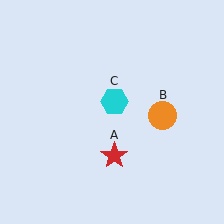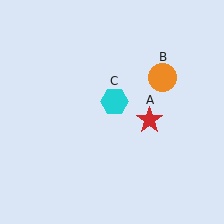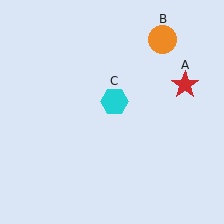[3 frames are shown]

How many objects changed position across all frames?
2 objects changed position: red star (object A), orange circle (object B).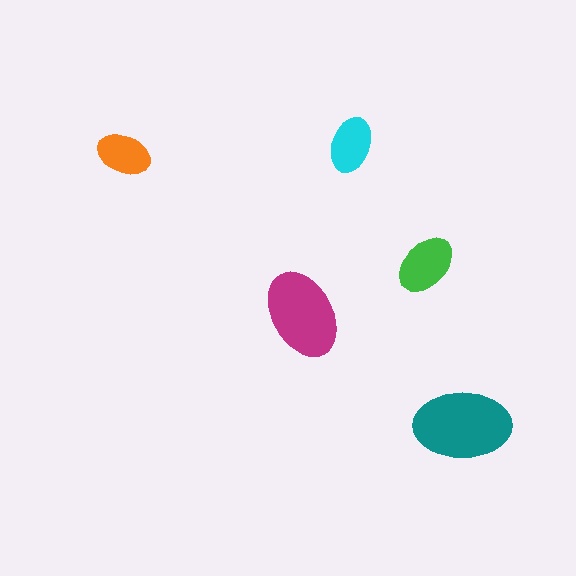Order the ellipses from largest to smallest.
the teal one, the magenta one, the green one, the cyan one, the orange one.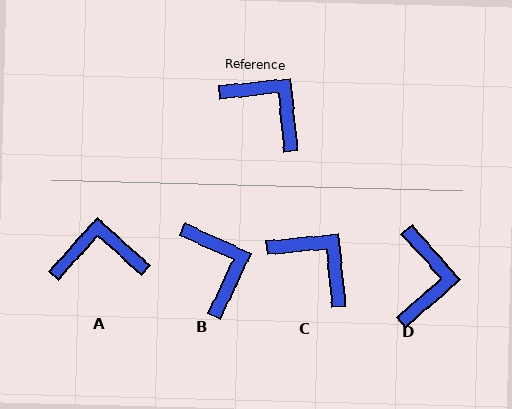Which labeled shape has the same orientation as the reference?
C.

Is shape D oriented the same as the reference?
No, it is off by about 54 degrees.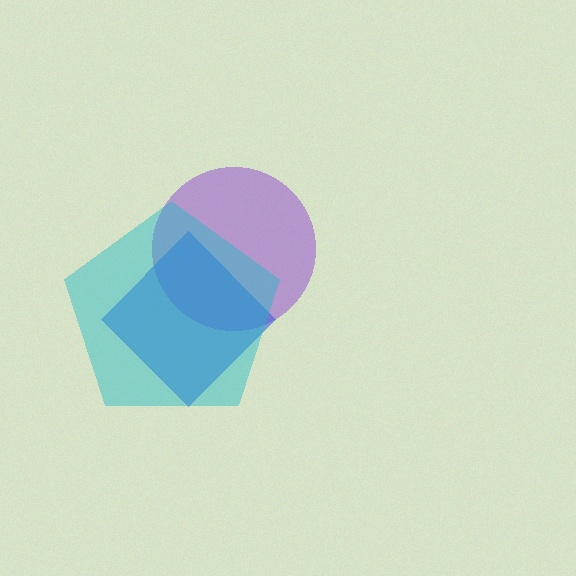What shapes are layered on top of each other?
The layered shapes are: a purple circle, a blue diamond, a cyan pentagon.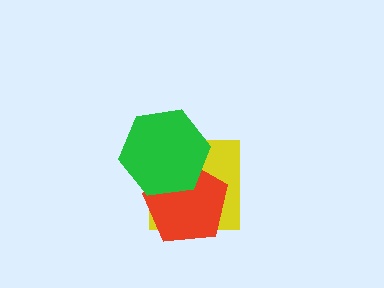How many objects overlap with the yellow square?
2 objects overlap with the yellow square.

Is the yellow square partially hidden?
Yes, it is partially covered by another shape.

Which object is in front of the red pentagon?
The green hexagon is in front of the red pentagon.